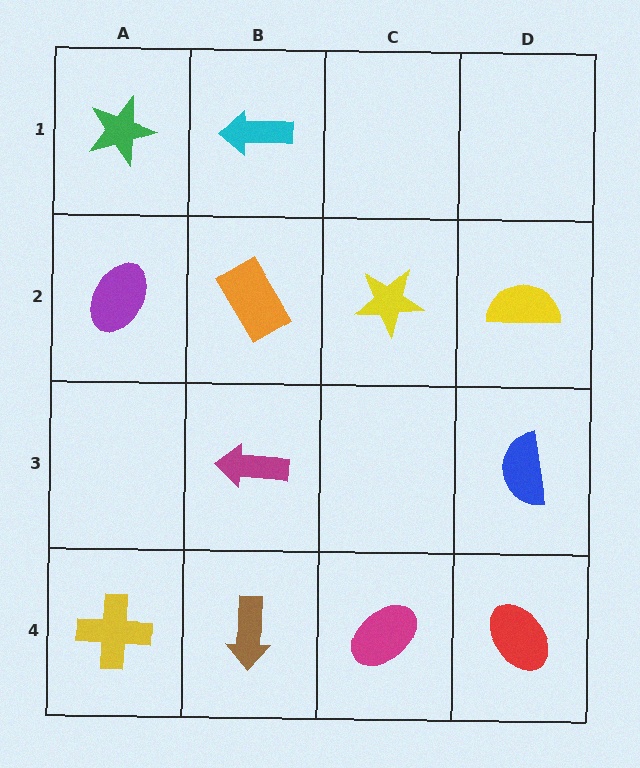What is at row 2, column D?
A yellow semicircle.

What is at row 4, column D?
A red ellipse.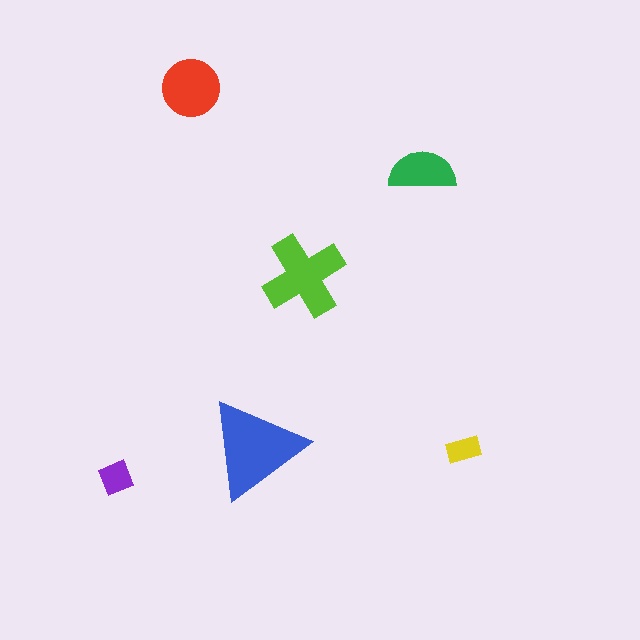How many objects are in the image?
There are 6 objects in the image.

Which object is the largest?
The blue triangle.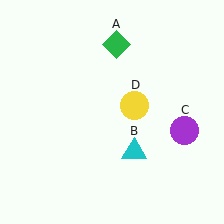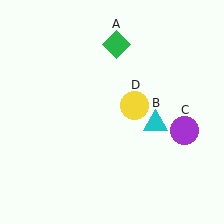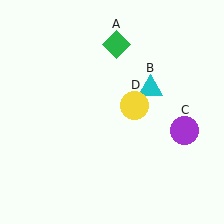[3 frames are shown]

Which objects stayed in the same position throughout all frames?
Green diamond (object A) and purple circle (object C) and yellow circle (object D) remained stationary.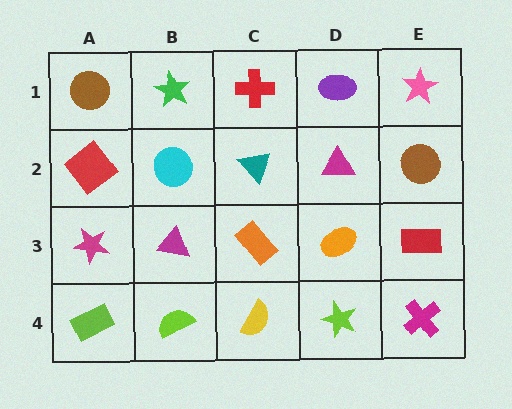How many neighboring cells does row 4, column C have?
3.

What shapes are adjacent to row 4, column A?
A magenta star (row 3, column A), a lime semicircle (row 4, column B).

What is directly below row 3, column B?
A lime semicircle.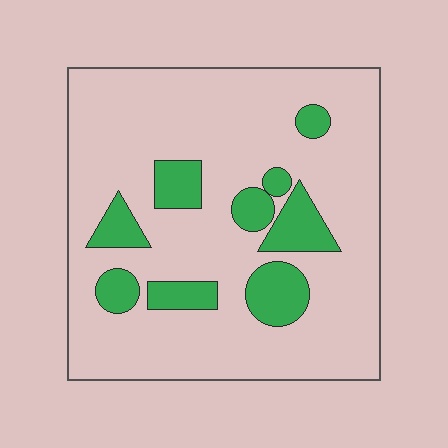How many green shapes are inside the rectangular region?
9.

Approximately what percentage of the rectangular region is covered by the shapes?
Approximately 20%.